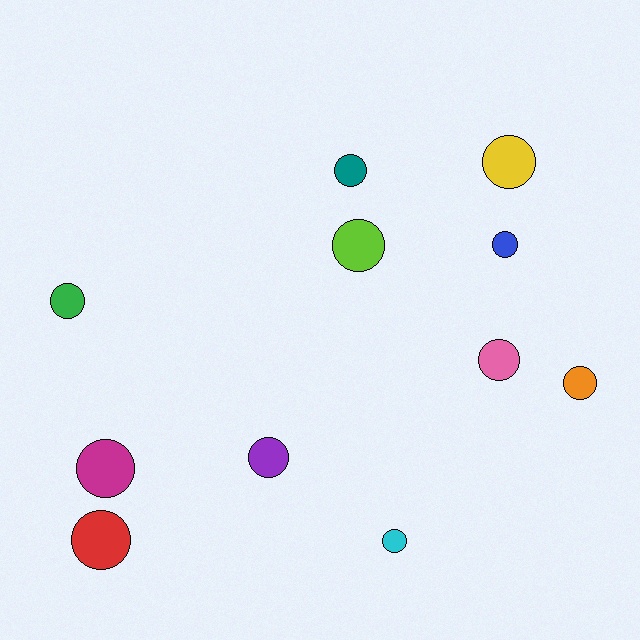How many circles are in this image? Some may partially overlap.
There are 11 circles.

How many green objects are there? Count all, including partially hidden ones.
There is 1 green object.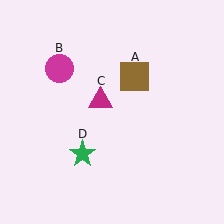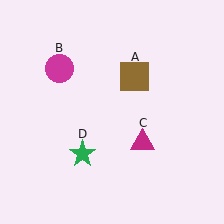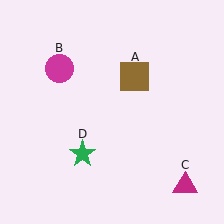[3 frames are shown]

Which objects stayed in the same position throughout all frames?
Brown square (object A) and magenta circle (object B) and green star (object D) remained stationary.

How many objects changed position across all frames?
1 object changed position: magenta triangle (object C).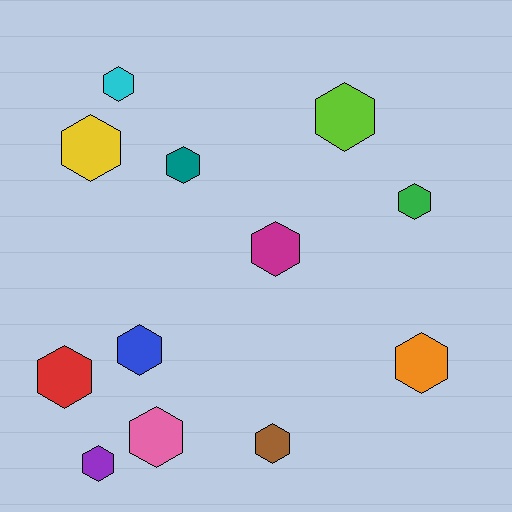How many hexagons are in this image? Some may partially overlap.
There are 12 hexagons.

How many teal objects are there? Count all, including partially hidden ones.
There is 1 teal object.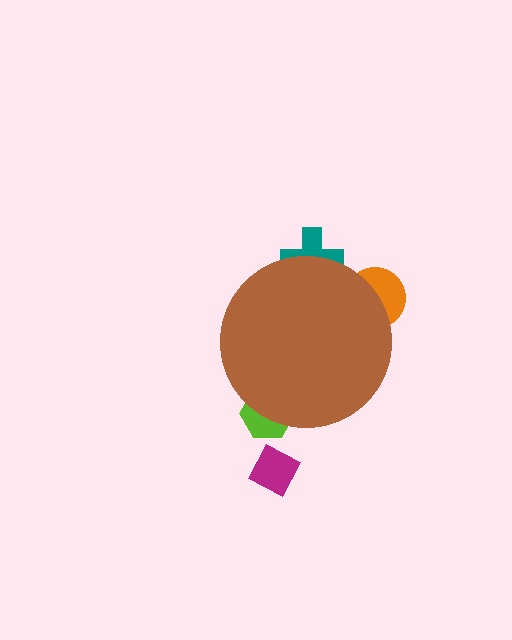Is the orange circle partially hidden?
Yes, the orange circle is partially hidden behind the brown circle.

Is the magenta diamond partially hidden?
No, the magenta diamond is fully visible.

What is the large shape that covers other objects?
A brown circle.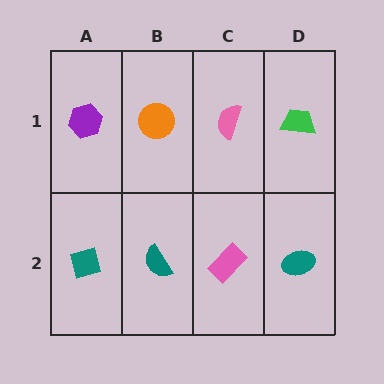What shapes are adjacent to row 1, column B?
A teal semicircle (row 2, column B), a purple hexagon (row 1, column A), a pink semicircle (row 1, column C).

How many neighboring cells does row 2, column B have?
3.